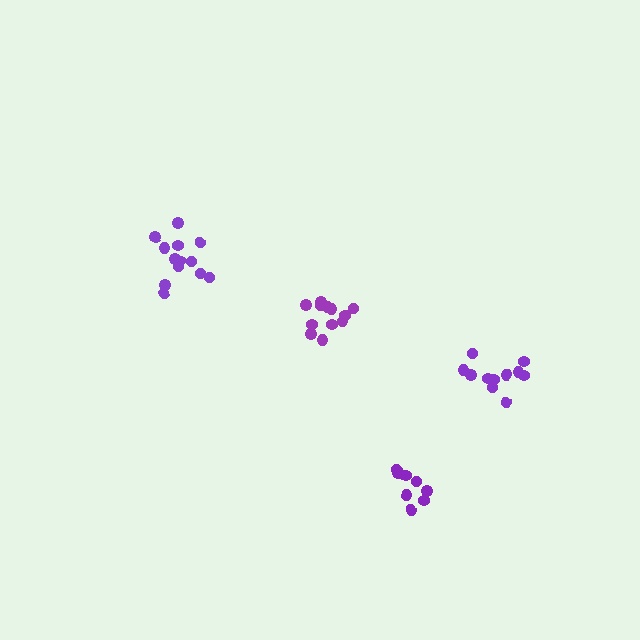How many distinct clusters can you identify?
There are 4 distinct clusters.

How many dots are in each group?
Group 1: 13 dots, Group 2: 8 dots, Group 3: 11 dots, Group 4: 13 dots (45 total).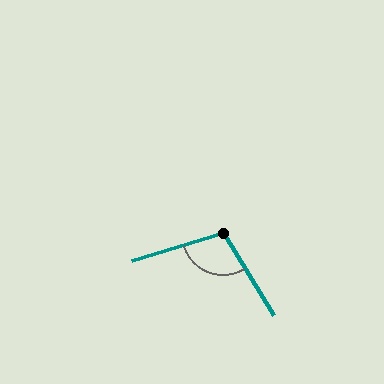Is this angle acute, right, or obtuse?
It is obtuse.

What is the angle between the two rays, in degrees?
Approximately 104 degrees.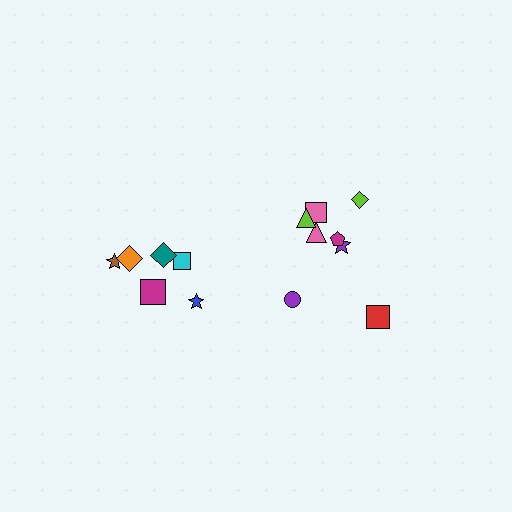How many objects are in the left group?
There are 6 objects.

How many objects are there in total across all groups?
There are 14 objects.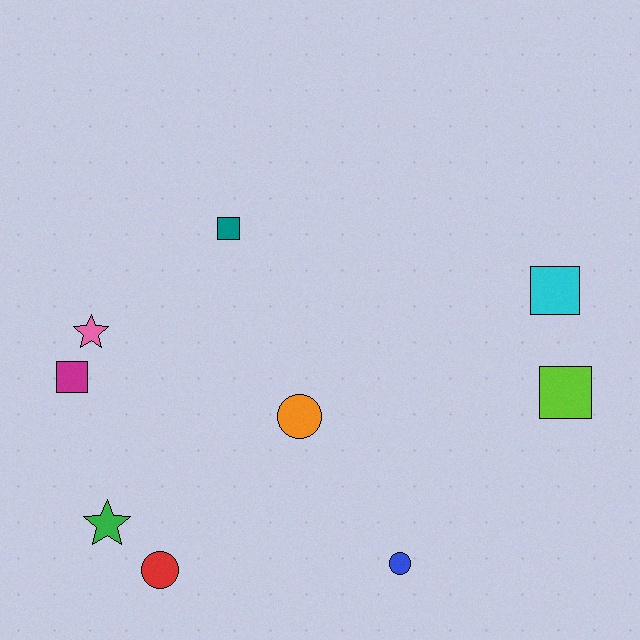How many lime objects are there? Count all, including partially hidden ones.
There is 1 lime object.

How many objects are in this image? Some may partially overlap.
There are 9 objects.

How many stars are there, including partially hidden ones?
There are 2 stars.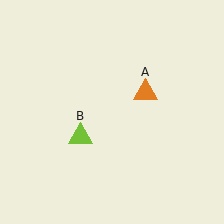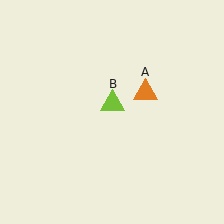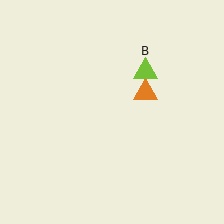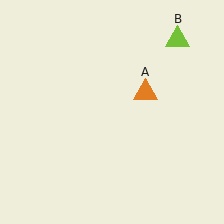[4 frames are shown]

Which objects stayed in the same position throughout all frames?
Orange triangle (object A) remained stationary.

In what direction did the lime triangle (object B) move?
The lime triangle (object B) moved up and to the right.